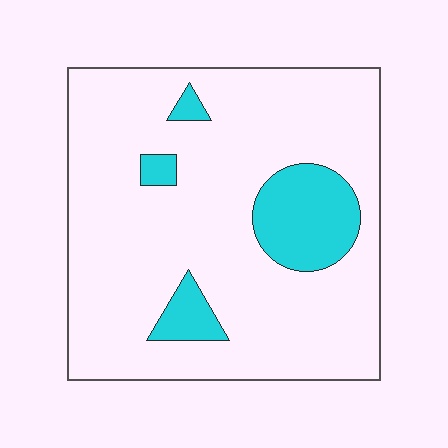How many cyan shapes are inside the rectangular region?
4.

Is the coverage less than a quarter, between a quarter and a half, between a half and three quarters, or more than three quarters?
Less than a quarter.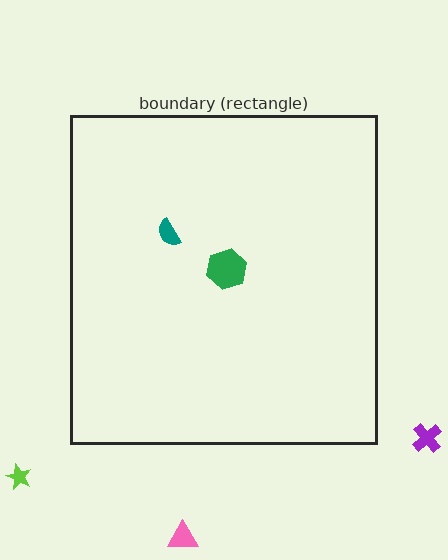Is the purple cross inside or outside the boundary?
Outside.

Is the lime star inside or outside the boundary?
Outside.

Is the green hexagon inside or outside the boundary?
Inside.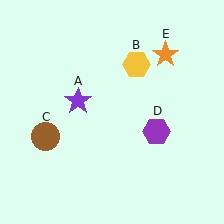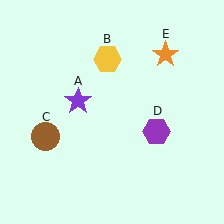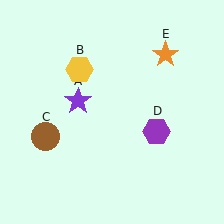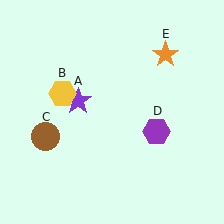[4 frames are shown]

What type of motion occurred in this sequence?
The yellow hexagon (object B) rotated counterclockwise around the center of the scene.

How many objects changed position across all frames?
1 object changed position: yellow hexagon (object B).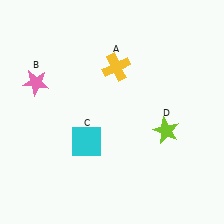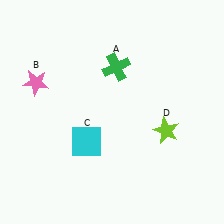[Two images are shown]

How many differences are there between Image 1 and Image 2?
There is 1 difference between the two images.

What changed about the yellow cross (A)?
In Image 1, A is yellow. In Image 2, it changed to green.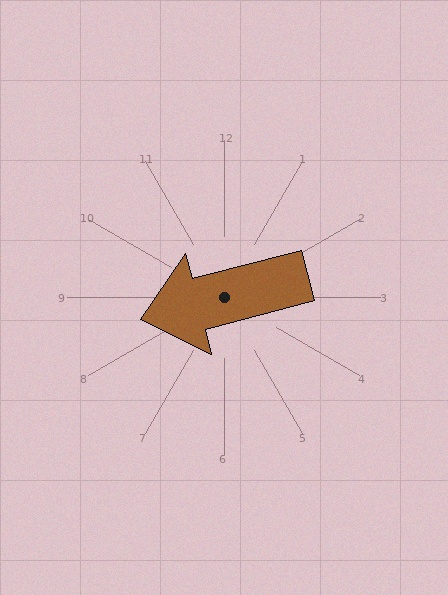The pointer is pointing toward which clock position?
Roughly 9 o'clock.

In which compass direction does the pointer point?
West.